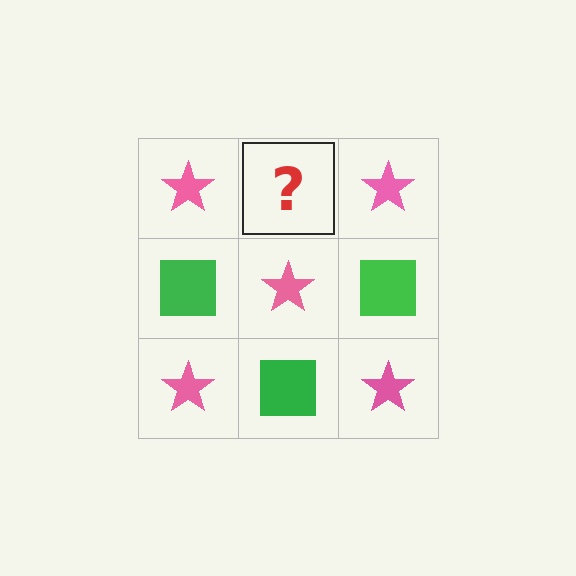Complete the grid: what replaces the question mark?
The question mark should be replaced with a green square.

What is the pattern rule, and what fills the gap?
The rule is that it alternates pink star and green square in a checkerboard pattern. The gap should be filled with a green square.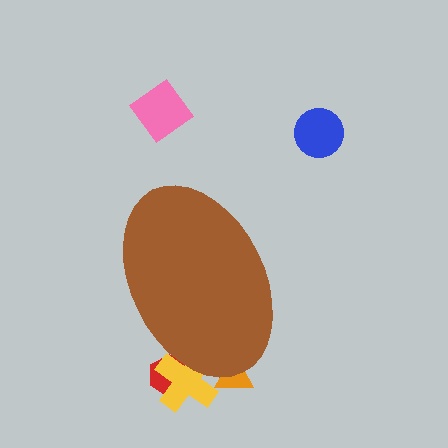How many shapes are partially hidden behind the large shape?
3 shapes are partially hidden.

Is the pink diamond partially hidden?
No, the pink diamond is fully visible.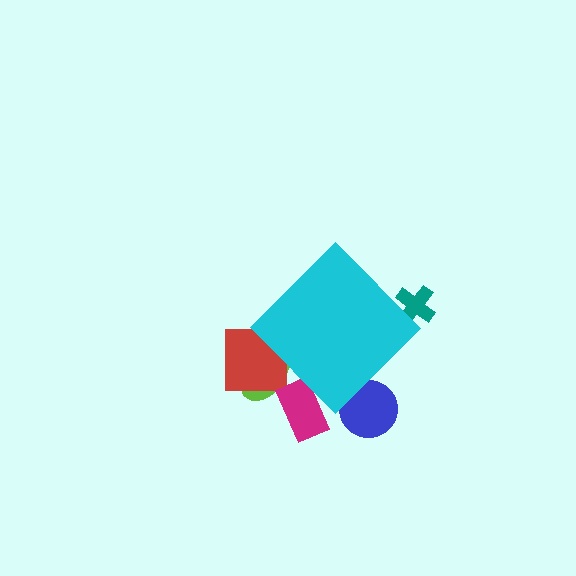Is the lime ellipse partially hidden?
Yes, the lime ellipse is partially hidden behind the cyan diamond.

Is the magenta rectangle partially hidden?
Yes, the magenta rectangle is partially hidden behind the cyan diamond.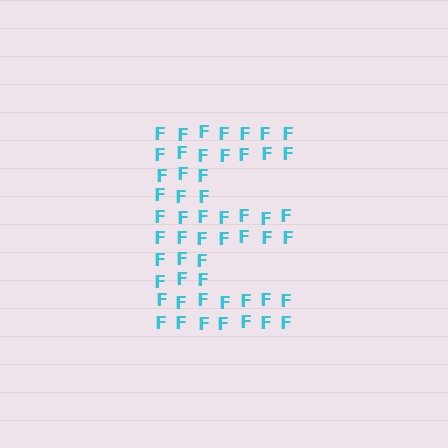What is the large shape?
The large shape is the letter E.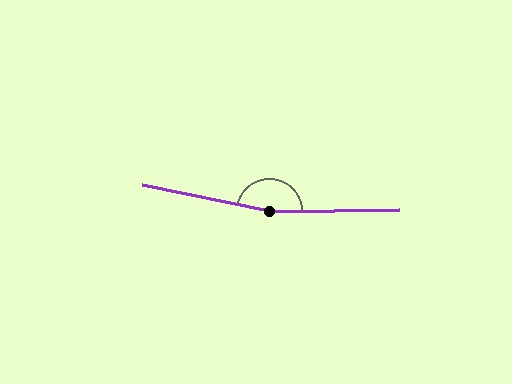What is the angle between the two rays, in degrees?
Approximately 168 degrees.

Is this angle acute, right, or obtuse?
It is obtuse.